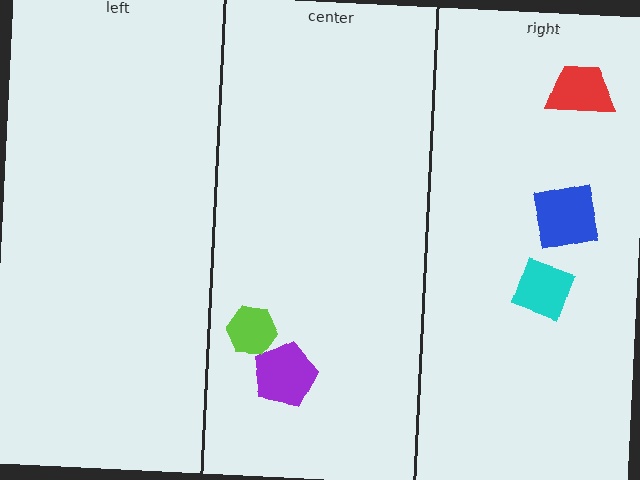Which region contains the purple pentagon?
The center region.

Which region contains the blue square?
The right region.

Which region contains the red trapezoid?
The right region.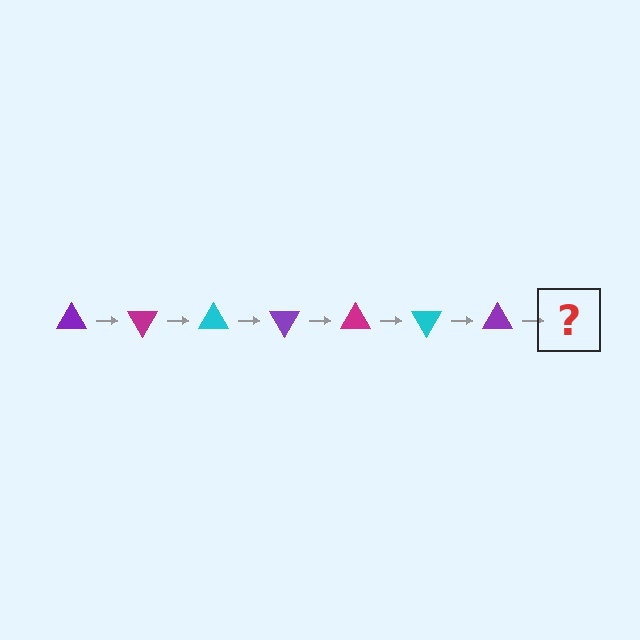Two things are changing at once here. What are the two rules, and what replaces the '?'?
The two rules are that it rotates 60 degrees each step and the color cycles through purple, magenta, and cyan. The '?' should be a magenta triangle, rotated 420 degrees from the start.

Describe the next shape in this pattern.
It should be a magenta triangle, rotated 420 degrees from the start.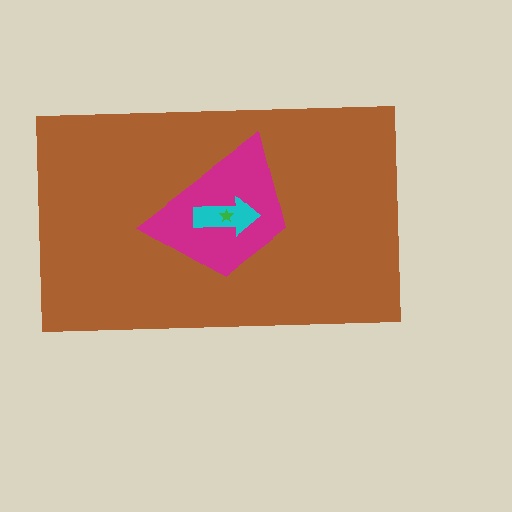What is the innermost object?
The green star.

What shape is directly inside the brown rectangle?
The magenta trapezoid.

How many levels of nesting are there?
4.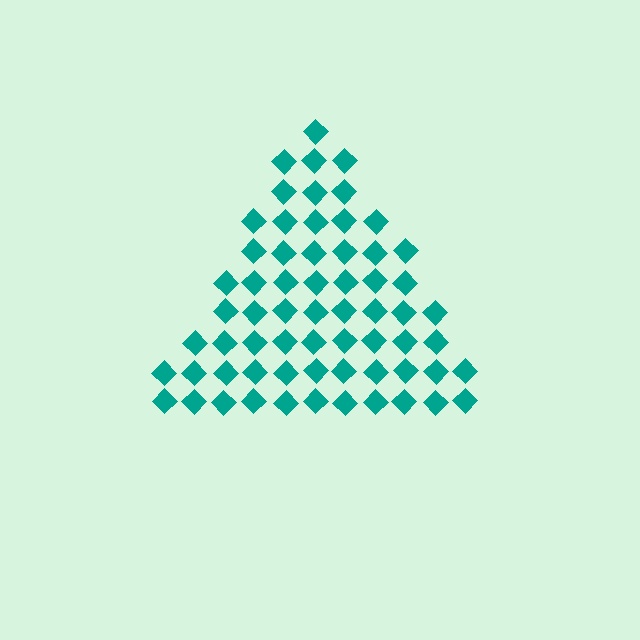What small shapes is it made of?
It is made of small diamonds.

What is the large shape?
The large shape is a triangle.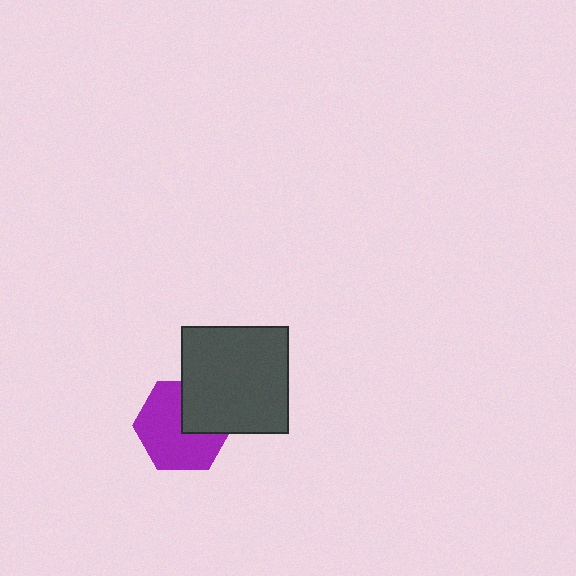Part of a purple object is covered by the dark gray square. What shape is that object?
It is a hexagon.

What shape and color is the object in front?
The object in front is a dark gray square.